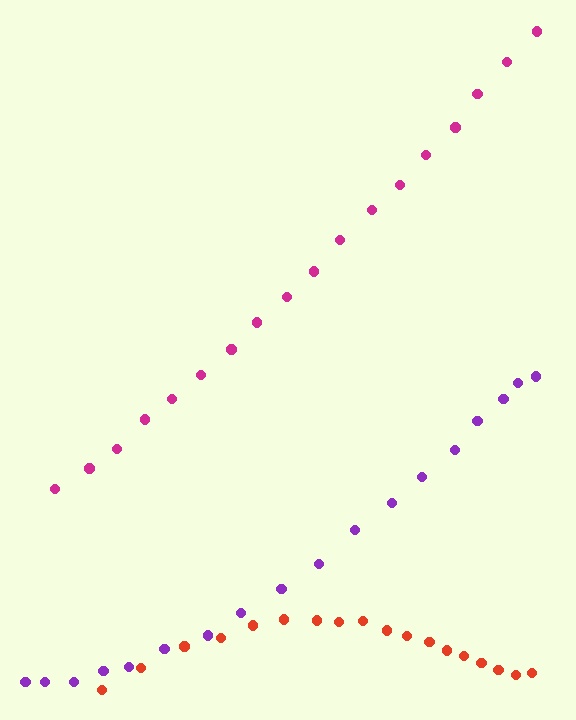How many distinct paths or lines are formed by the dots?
There are 3 distinct paths.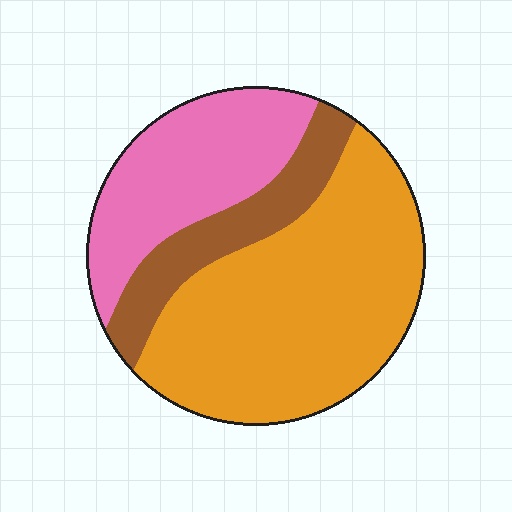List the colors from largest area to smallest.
From largest to smallest: orange, pink, brown.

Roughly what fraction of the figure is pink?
Pink takes up between a quarter and a half of the figure.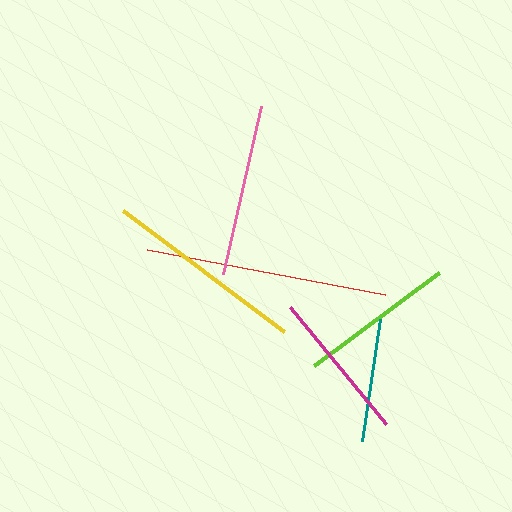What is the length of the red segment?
The red segment is approximately 242 pixels long.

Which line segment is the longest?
The red line is the longest at approximately 242 pixels.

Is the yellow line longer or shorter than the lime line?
The yellow line is longer than the lime line.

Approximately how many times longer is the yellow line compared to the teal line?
The yellow line is approximately 1.6 times the length of the teal line.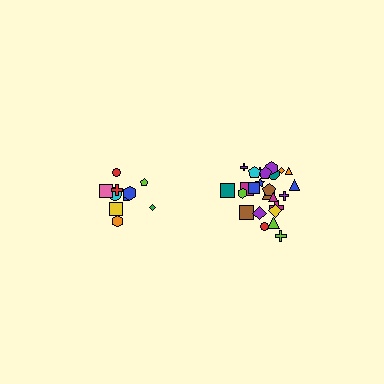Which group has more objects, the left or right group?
The right group.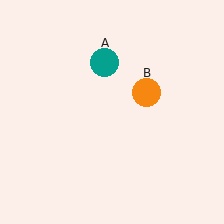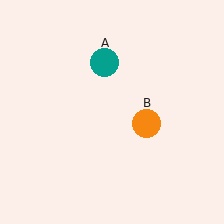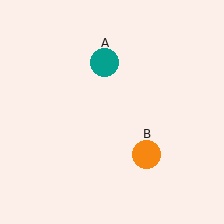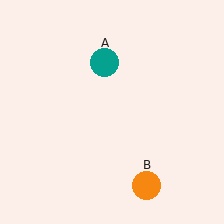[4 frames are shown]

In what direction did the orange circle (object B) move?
The orange circle (object B) moved down.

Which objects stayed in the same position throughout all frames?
Teal circle (object A) remained stationary.